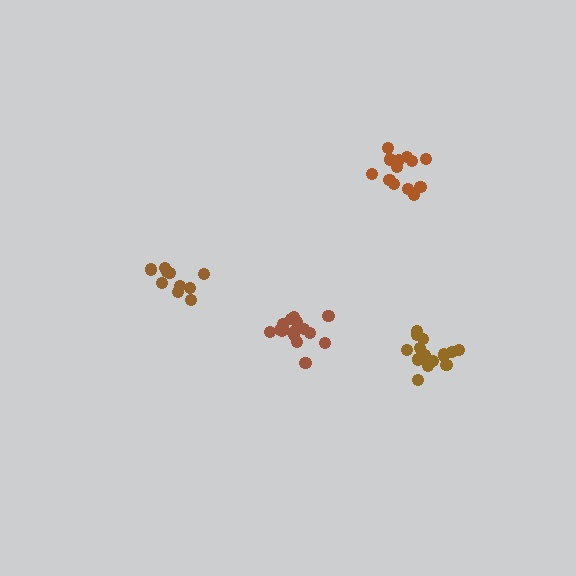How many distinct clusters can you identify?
There are 4 distinct clusters.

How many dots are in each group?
Group 1: 13 dots, Group 2: 11 dots, Group 3: 15 dots, Group 4: 16 dots (55 total).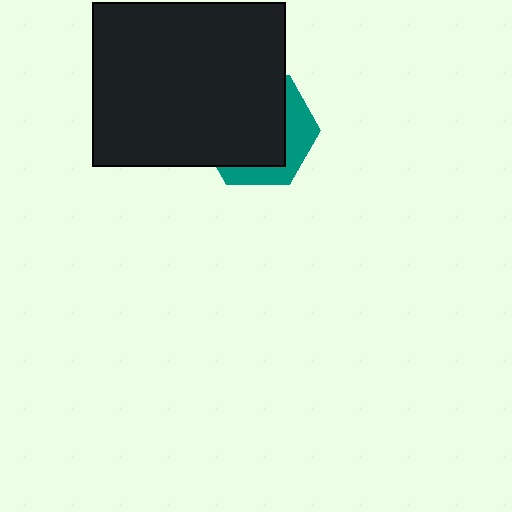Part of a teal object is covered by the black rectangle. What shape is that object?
It is a hexagon.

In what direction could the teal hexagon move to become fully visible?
The teal hexagon could move toward the lower-right. That would shift it out from behind the black rectangle entirely.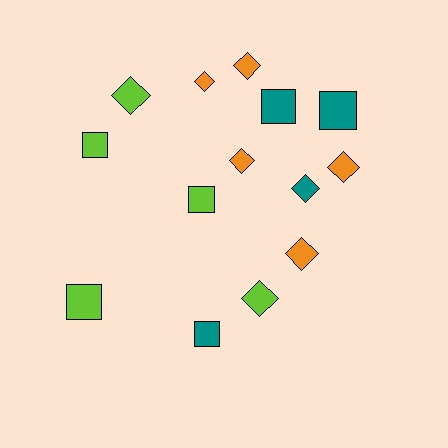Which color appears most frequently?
Orange, with 5 objects.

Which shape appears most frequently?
Diamond, with 8 objects.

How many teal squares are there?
There are 3 teal squares.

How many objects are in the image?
There are 14 objects.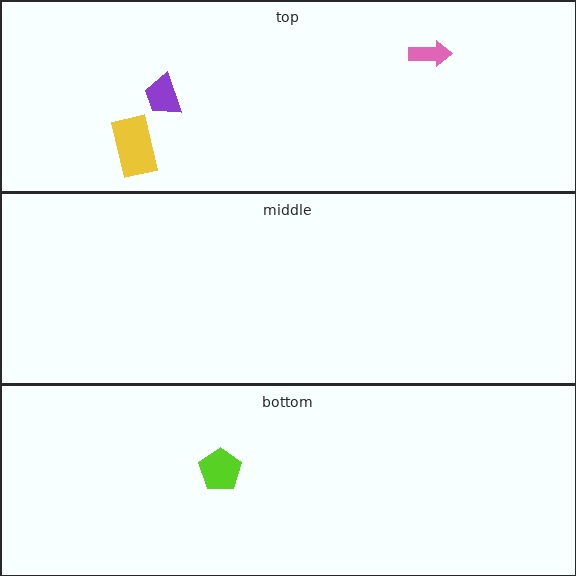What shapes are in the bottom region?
The lime pentagon.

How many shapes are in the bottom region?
1.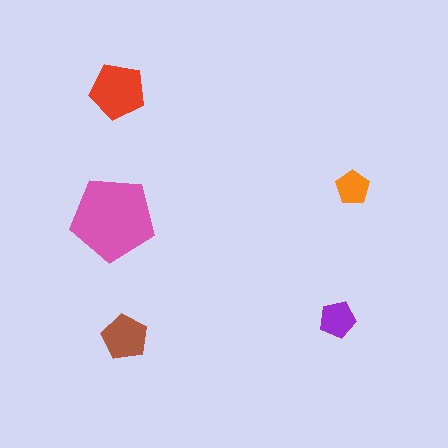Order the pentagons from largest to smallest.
the pink one, the red one, the brown one, the purple one, the orange one.